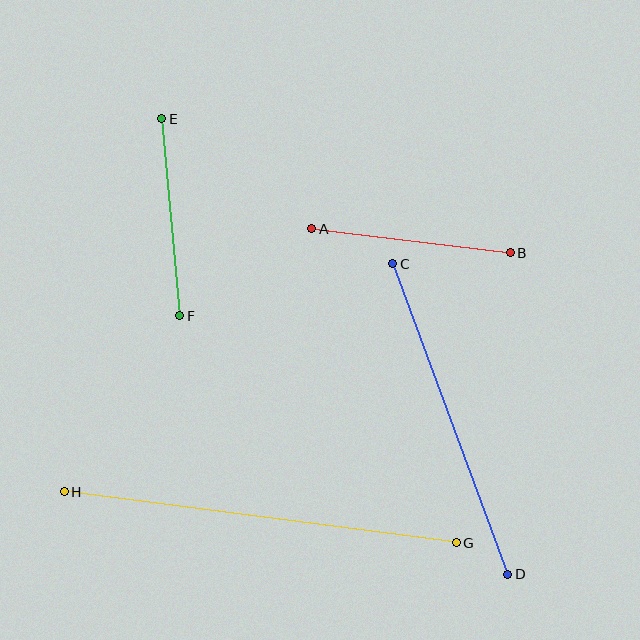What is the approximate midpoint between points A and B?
The midpoint is at approximately (411, 241) pixels.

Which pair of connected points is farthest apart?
Points G and H are farthest apart.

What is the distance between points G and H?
The distance is approximately 395 pixels.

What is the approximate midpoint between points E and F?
The midpoint is at approximately (171, 217) pixels.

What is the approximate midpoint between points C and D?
The midpoint is at approximately (450, 419) pixels.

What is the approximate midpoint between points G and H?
The midpoint is at approximately (260, 517) pixels.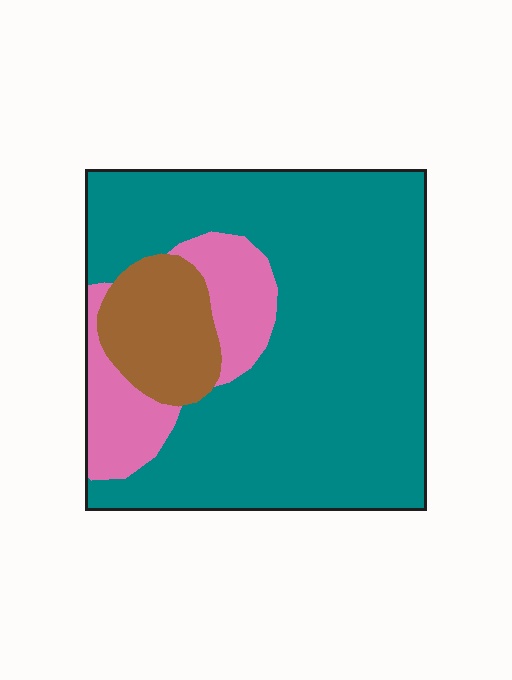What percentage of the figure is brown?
Brown covers 12% of the figure.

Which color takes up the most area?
Teal, at roughly 75%.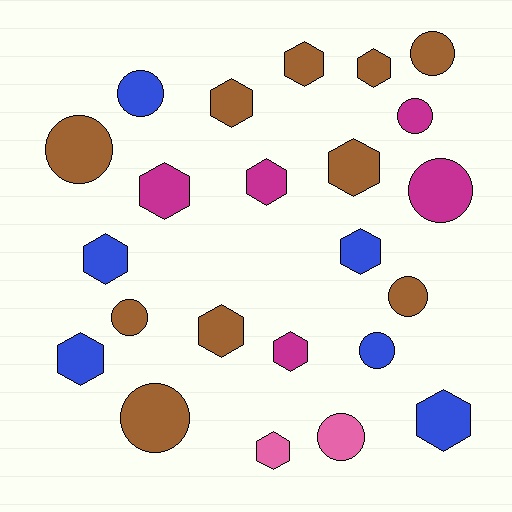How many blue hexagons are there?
There are 4 blue hexagons.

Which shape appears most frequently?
Hexagon, with 13 objects.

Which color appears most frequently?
Brown, with 10 objects.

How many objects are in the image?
There are 23 objects.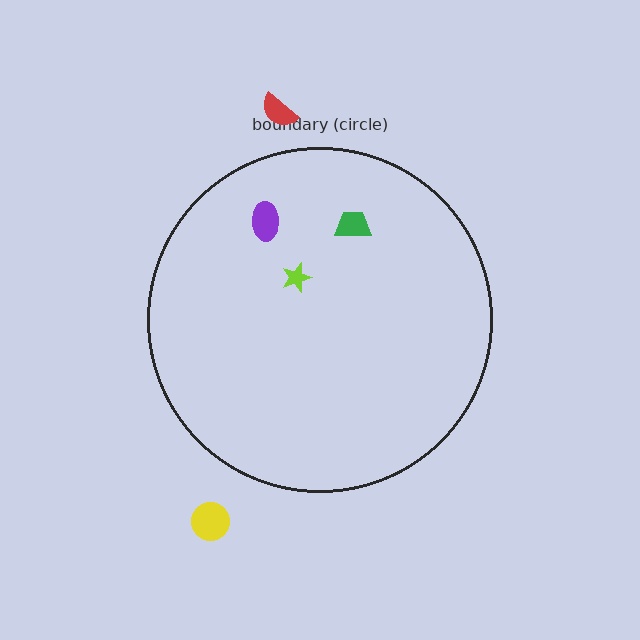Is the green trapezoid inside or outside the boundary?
Inside.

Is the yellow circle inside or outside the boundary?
Outside.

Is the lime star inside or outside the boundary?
Inside.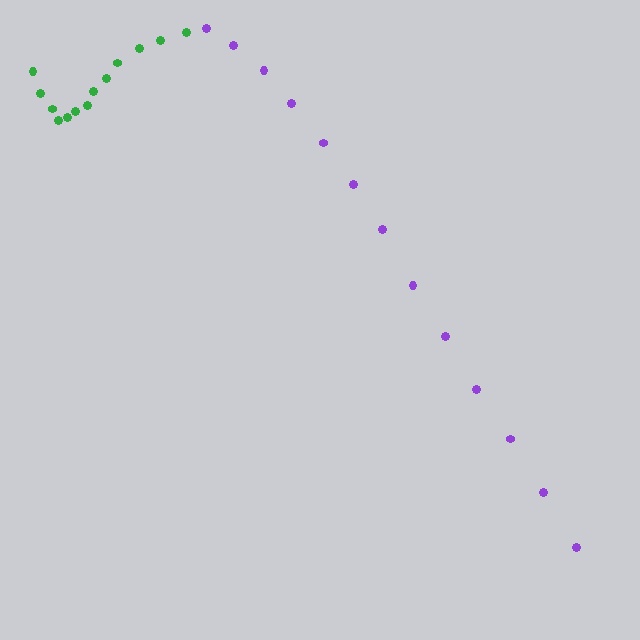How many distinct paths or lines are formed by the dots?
There are 2 distinct paths.